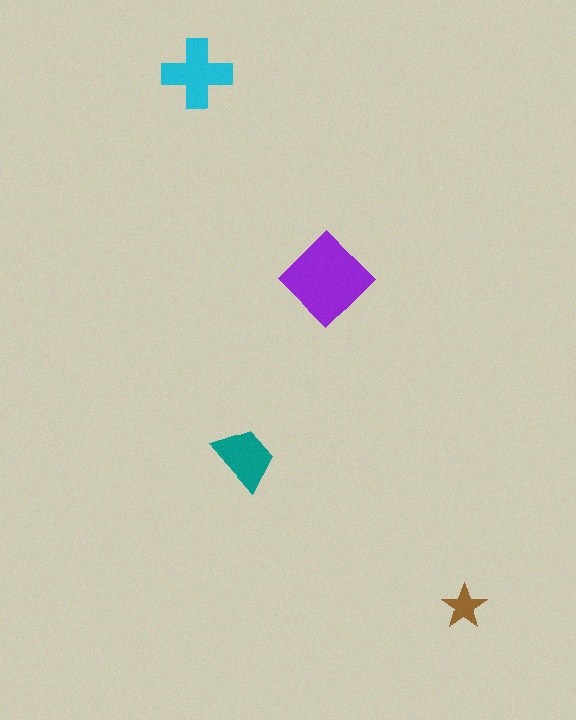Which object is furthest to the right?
The brown star is rightmost.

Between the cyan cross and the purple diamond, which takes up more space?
The purple diamond.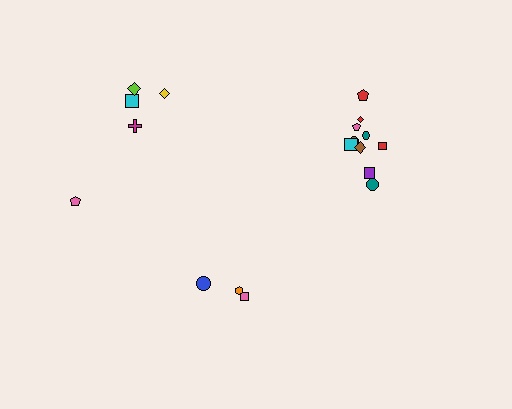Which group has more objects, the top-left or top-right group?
The top-right group.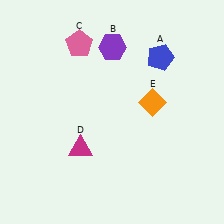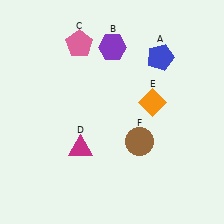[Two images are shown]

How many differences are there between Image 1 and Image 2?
There is 1 difference between the two images.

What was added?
A brown circle (F) was added in Image 2.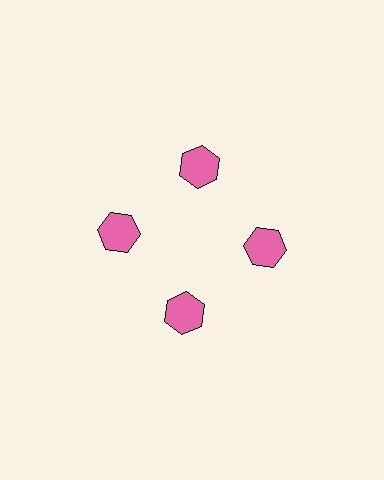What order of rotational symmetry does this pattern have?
This pattern has 4-fold rotational symmetry.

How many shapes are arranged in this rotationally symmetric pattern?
There are 4 shapes, arranged in 4 groups of 1.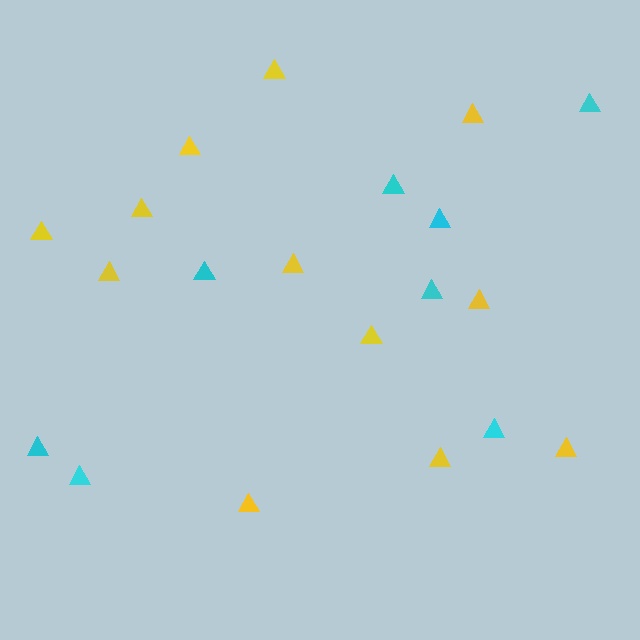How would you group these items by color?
There are 2 groups: one group of yellow triangles (12) and one group of cyan triangles (8).